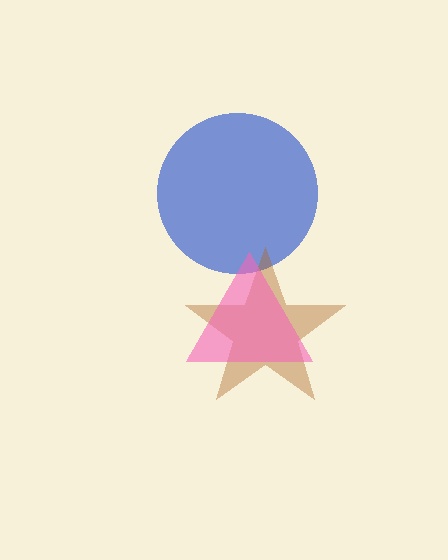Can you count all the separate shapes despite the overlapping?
Yes, there are 3 separate shapes.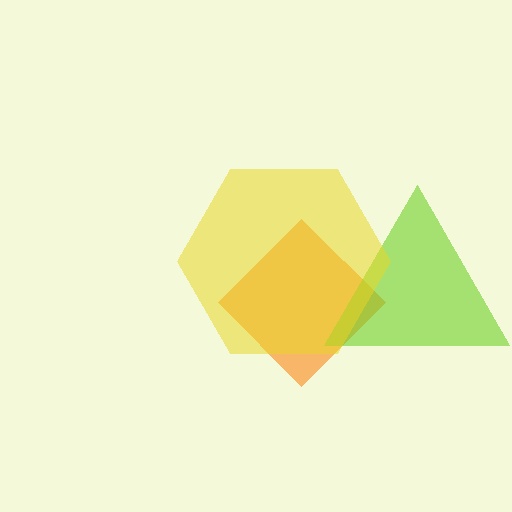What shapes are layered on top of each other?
The layered shapes are: an orange diamond, a lime triangle, a yellow hexagon.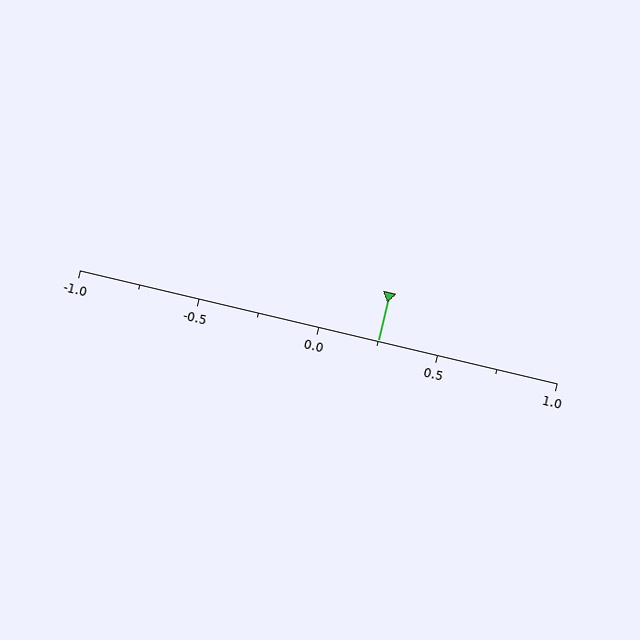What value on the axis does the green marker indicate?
The marker indicates approximately 0.25.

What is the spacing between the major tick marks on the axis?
The major ticks are spaced 0.5 apart.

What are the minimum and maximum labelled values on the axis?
The axis runs from -1.0 to 1.0.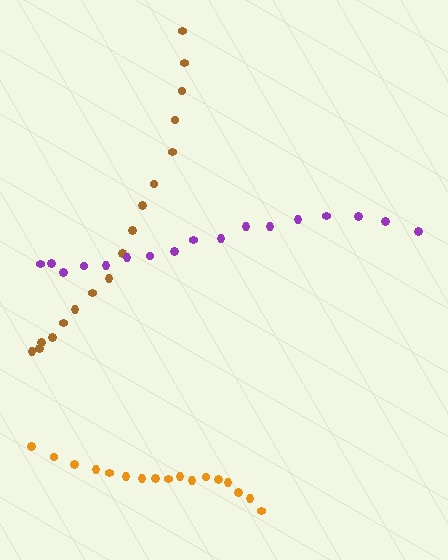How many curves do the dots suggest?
There are 3 distinct paths.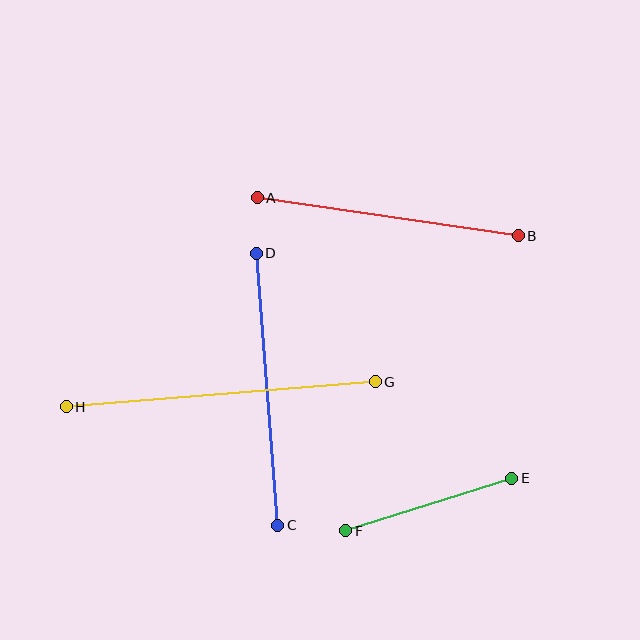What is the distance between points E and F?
The distance is approximately 174 pixels.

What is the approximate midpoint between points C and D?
The midpoint is at approximately (267, 389) pixels.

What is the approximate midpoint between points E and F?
The midpoint is at approximately (429, 504) pixels.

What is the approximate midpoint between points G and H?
The midpoint is at approximately (221, 394) pixels.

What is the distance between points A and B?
The distance is approximately 264 pixels.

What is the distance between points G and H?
The distance is approximately 310 pixels.